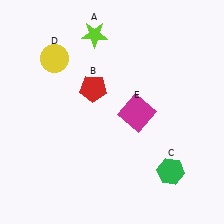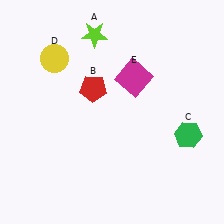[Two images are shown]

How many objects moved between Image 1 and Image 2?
2 objects moved between the two images.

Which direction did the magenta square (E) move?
The magenta square (E) moved up.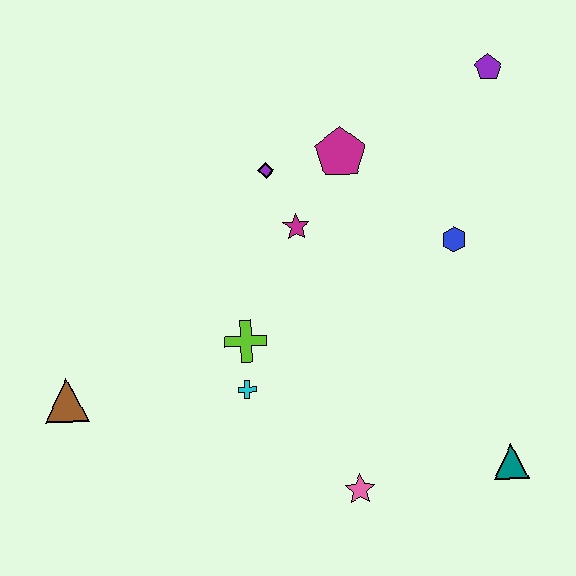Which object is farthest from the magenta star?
The teal triangle is farthest from the magenta star.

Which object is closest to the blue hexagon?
The magenta pentagon is closest to the blue hexagon.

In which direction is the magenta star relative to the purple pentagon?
The magenta star is to the left of the purple pentagon.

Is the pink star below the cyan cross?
Yes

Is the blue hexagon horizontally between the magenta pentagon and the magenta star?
No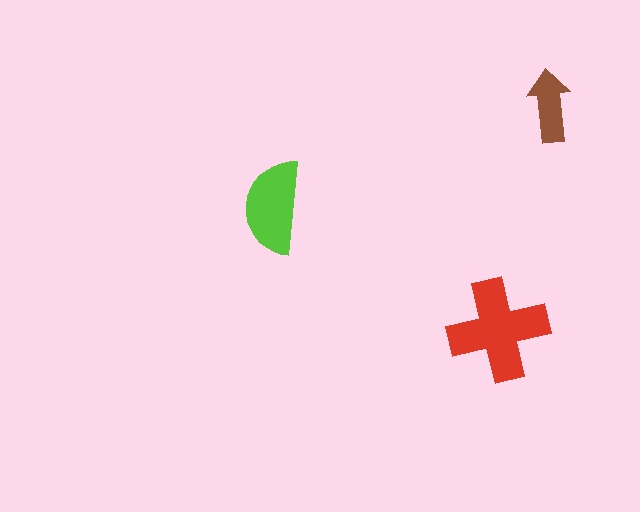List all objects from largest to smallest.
The red cross, the lime semicircle, the brown arrow.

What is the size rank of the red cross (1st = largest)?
1st.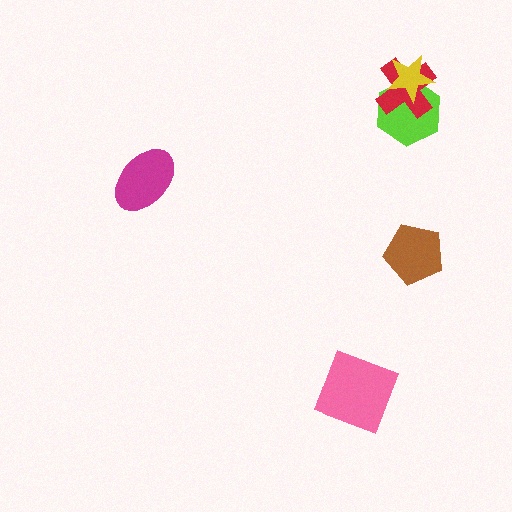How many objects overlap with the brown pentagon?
0 objects overlap with the brown pentagon.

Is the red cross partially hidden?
Yes, it is partially covered by another shape.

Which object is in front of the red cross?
The yellow star is in front of the red cross.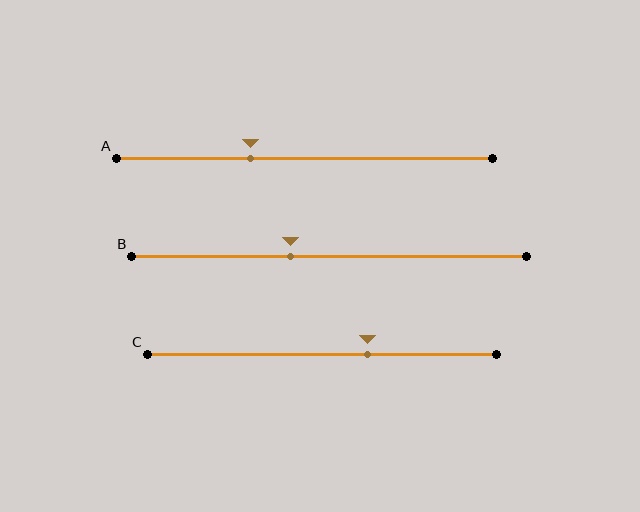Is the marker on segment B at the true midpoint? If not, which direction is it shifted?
No, the marker on segment B is shifted to the left by about 10% of the segment length.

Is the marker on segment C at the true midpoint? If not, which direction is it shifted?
No, the marker on segment C is shifted to the right by about 13% of the segment length.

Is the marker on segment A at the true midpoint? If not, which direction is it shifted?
No, the marker on segment A is shifted to the left by about 14% of the segment length.